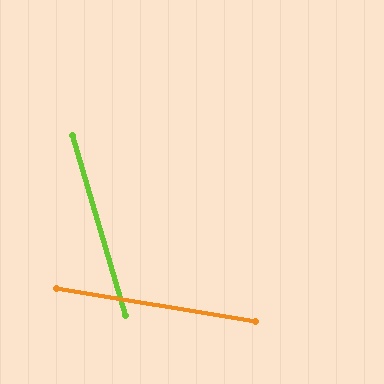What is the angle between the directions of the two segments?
Approximately 64 degrees.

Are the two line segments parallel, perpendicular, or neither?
Neither parallel nor perpendicular — they differ by about 64°.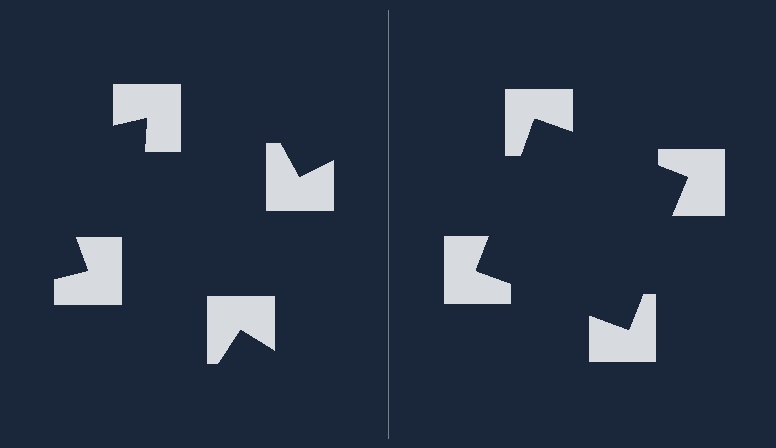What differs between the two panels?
The notched squares are positioned identically on both sides; only the wedge orientations differ. On the right they align to a square; on the left they are misaligned.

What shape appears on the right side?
An illusory square.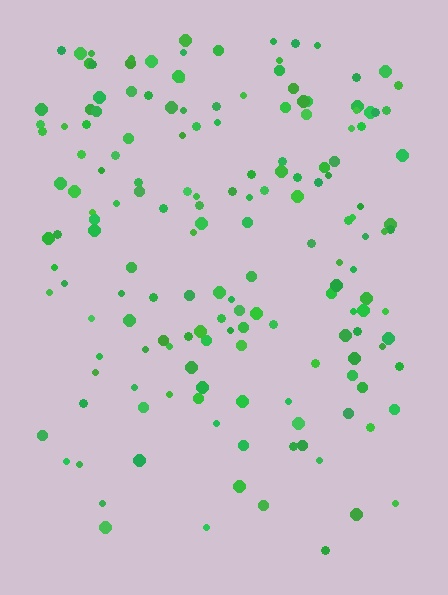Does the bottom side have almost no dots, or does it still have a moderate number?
Still a moderate number, just noticeably fewer than the top.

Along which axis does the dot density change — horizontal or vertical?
Vertical.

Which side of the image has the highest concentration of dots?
The top.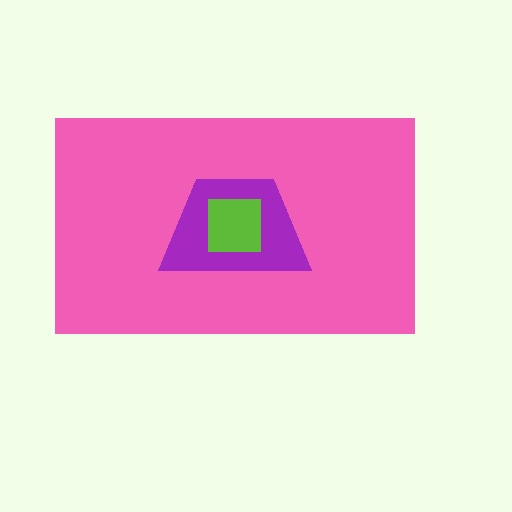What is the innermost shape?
The lime square.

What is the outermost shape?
The pink rectangle.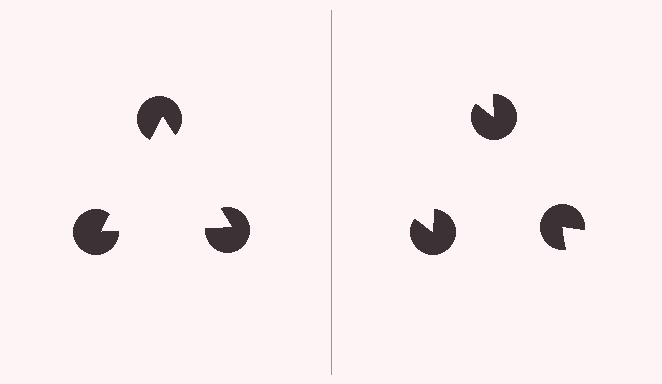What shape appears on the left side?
An illusory triangle.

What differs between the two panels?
The pac-man discs are positioned identically on both sides; only the wedge orientations differ. On the left they align to a triangle; on the right they are misaligned.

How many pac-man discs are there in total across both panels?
6 — 3 on each side.